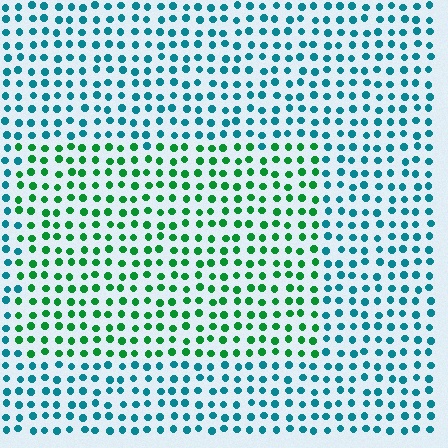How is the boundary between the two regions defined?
The boundary is defined purely by a slight shift in hue (about 49 degrees). Spacing, size, and orientation are identical on both sides.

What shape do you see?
I see a rectangle.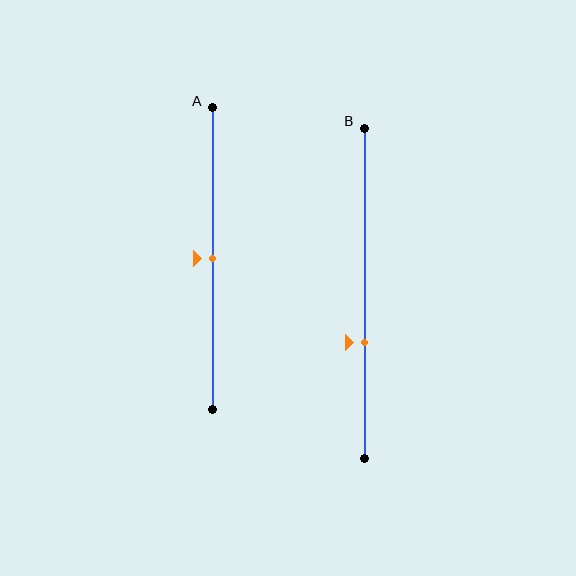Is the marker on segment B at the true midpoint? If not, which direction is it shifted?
No, the marker on segment B is shifted downward by about 15% of the segment length.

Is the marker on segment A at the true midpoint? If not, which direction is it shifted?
Yes, the marker on segment A is at the true midpoint.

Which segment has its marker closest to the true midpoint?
Segment A has its marker closest to the true midpoint.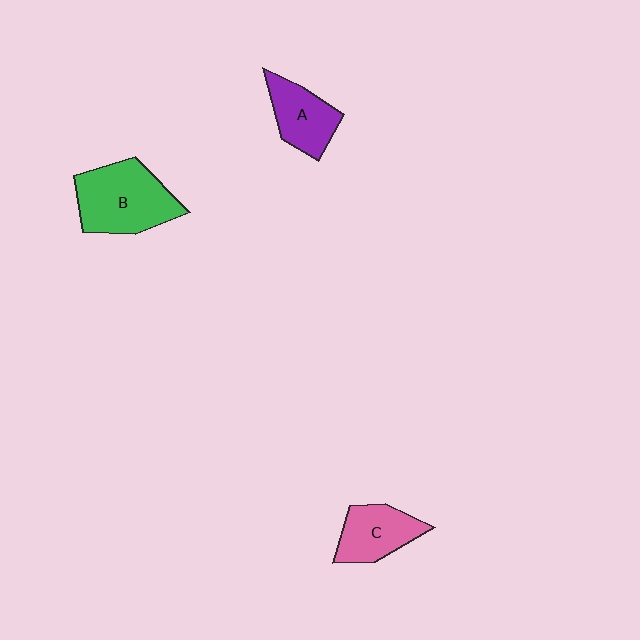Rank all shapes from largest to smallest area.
From largest to smallest: B (green), C (pink), A (purple).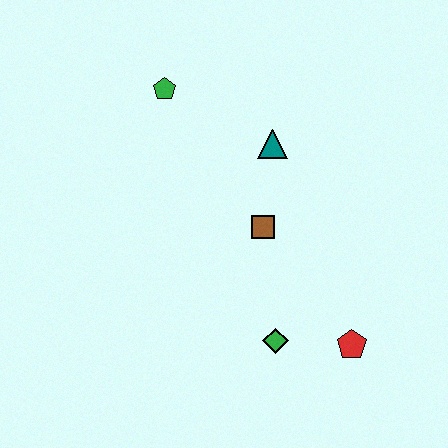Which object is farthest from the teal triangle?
The red pentagon is farthest from the teal triangle.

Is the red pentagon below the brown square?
Yes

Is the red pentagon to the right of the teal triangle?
Yes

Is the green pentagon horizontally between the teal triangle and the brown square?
No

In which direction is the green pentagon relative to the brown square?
The green pentagon is above the brown square.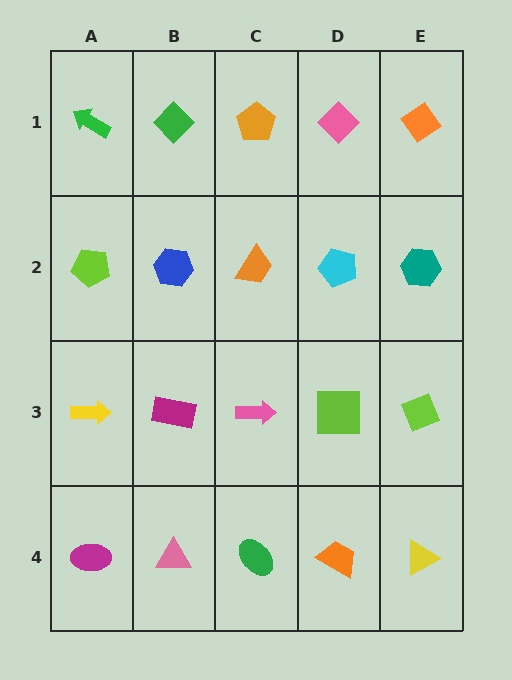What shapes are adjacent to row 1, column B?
A blue hexagon (row 2, column B), a green arrow (row 1, column A), an orange pentagon (row 1, column C).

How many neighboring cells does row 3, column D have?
4.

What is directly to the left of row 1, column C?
A green diamond.